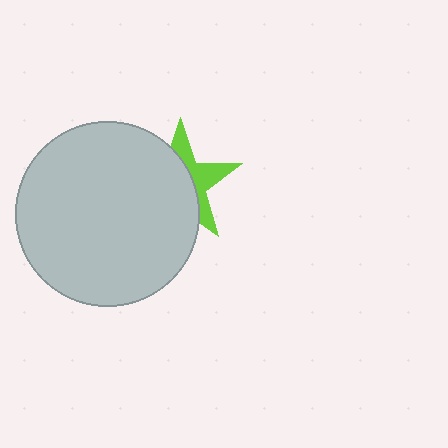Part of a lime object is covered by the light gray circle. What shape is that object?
It is a star.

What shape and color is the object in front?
The object in front is a light gray circle.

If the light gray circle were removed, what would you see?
You would see the complete lime star.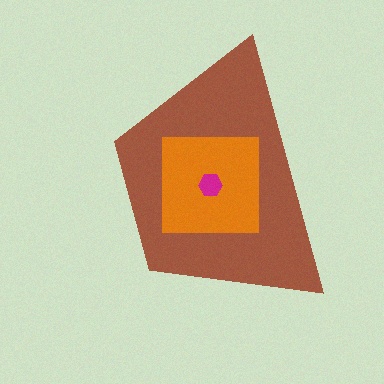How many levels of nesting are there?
3.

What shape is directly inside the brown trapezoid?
The orange square.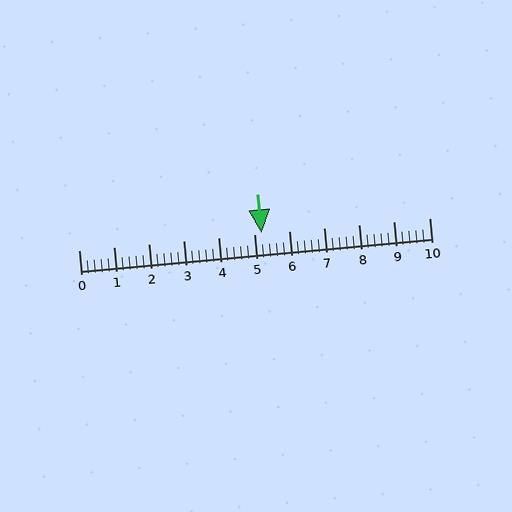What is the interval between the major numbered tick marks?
The major tick marks are spaced 1 units apart.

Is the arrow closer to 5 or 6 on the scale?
The arrow is closer to 5.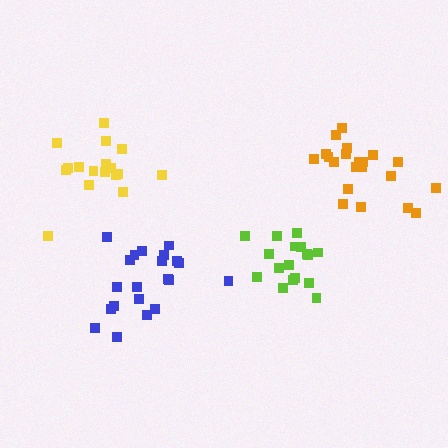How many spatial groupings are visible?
There are 4 spatial groupings.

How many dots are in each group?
Group 1: 21 dots, Group 2: 21 dots, Group 3: 17 dots, Group 4: 17 dots (76 total).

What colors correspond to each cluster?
The clusters are colored: orange, blue, lime, yellow.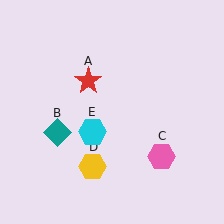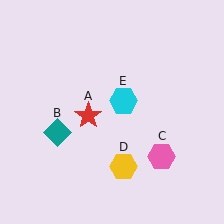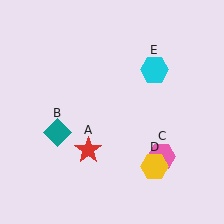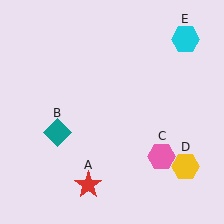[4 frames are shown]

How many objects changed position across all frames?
3 objects changed position: red star (object A), yellow hexagon (object D), cyan hexagon (object E).